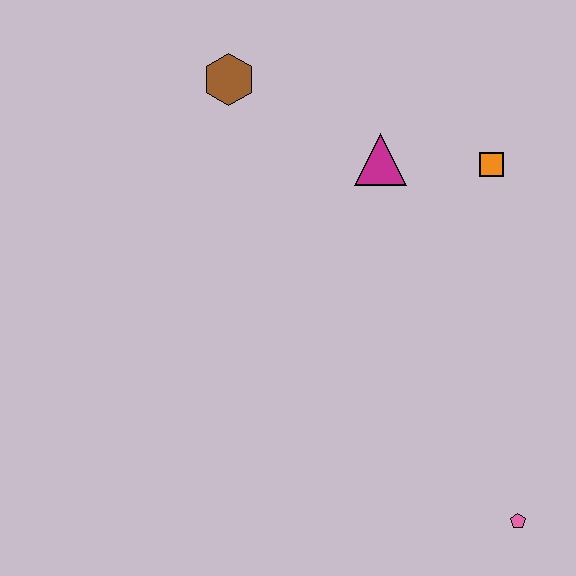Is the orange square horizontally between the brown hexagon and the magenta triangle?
No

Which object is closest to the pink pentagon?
The orange square is closest to the pink pentagon.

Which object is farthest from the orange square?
The pink pentagon is farthest from the orange square.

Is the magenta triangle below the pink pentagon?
No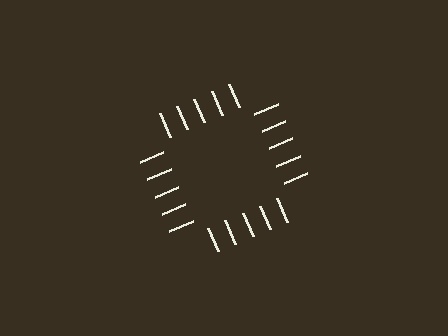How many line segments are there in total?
20 — 5 along each of the 4 edges.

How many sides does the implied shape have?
4 sides — the line-ends trace a square.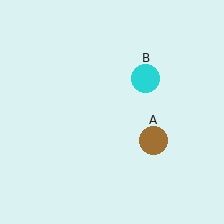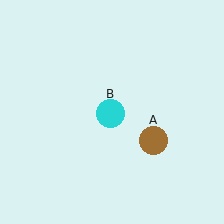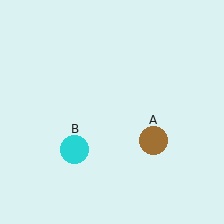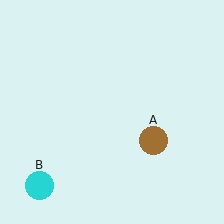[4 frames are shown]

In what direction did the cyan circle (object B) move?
The cyan circle (object B) moved down and to the left.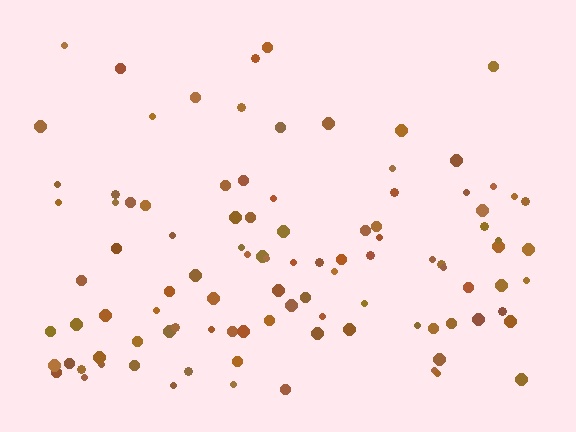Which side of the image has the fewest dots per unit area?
The top.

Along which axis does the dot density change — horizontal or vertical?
Vertical.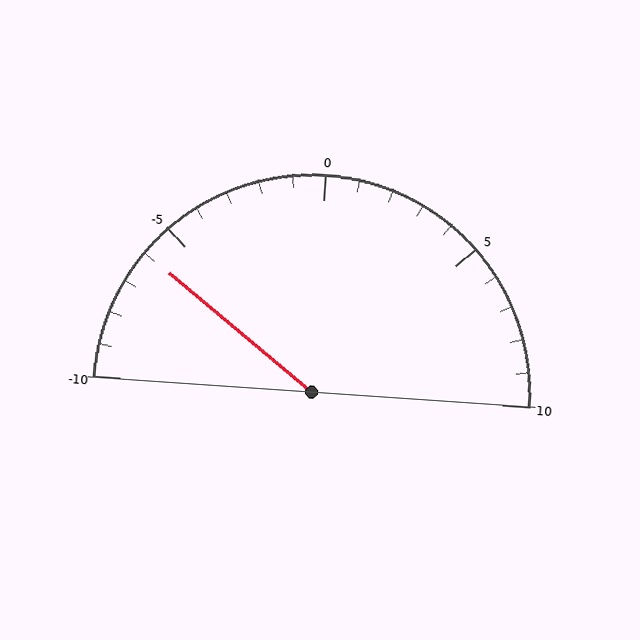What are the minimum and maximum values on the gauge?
The gauge ranges from -10 to 10.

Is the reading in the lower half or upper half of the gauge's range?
The reading is in the lower half of the range (-10 to 10).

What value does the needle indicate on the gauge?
The needle indicates approximately -6.